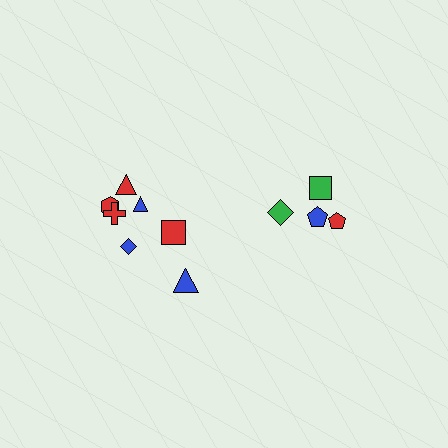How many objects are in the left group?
There are 7 objects.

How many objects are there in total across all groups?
There are 11 objects.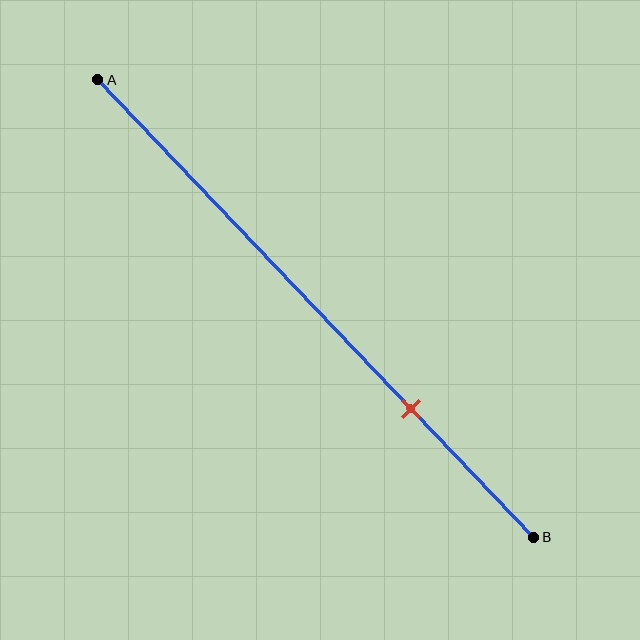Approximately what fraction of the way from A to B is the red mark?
The red mark is approximately 70% of the way from A to B.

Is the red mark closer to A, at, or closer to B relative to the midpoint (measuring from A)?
The red mark is closer to point B than the midpoint of segment AB.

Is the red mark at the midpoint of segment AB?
No, the mark is at about 70% from A, not at the 50% midpoint.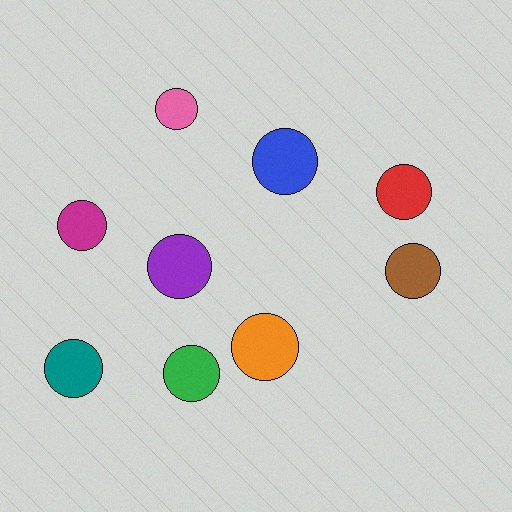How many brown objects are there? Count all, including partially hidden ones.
There is 1 brown object.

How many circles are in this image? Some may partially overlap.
There are 9 circles.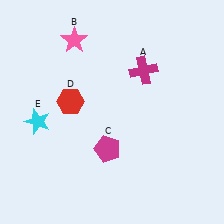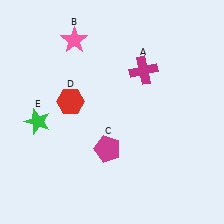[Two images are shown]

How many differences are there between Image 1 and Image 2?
There is 1 difference between the two images.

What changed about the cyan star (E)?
In Image 1, E is cyan. In Image 2, it changed to green.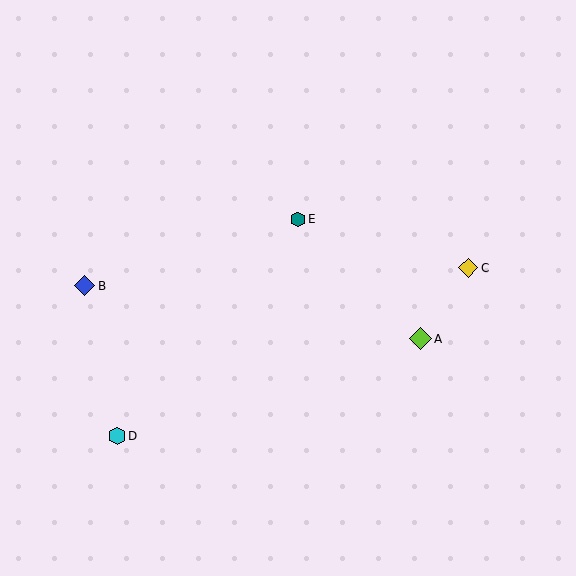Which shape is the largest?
The lime diamond (labeled A) is the largest.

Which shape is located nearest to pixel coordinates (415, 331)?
The lime diamond (labeled A) at (420, 339) is nearest to that location.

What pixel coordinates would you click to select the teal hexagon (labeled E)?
Click at (298, 219) to select the teal hexagon E.